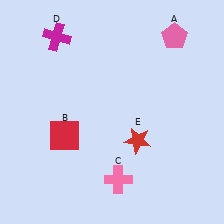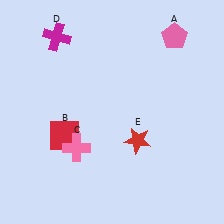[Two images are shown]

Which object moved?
The pink cross (C) moved left.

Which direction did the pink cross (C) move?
The pink cross (C) moved left.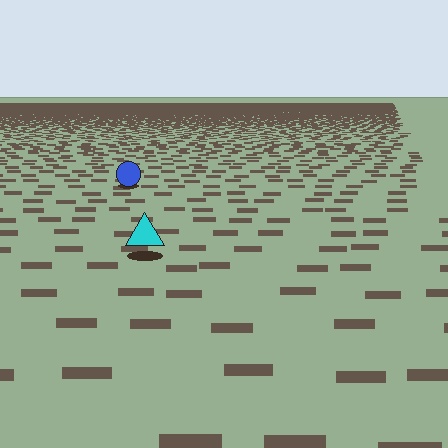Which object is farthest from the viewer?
The blue circle is farthest from the viewer. It appears smaller and the ground texture around it is denser.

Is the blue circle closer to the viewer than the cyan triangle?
No. The cyan triangle is closer — you can tell from the texture gradient: the ground texture is coarser near it.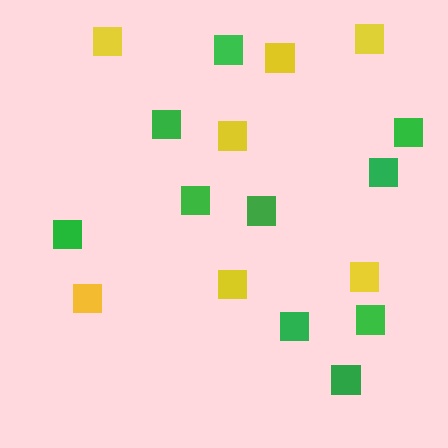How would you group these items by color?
There are 2 groups: one group of yellow squares (7) and one group of green squares (10).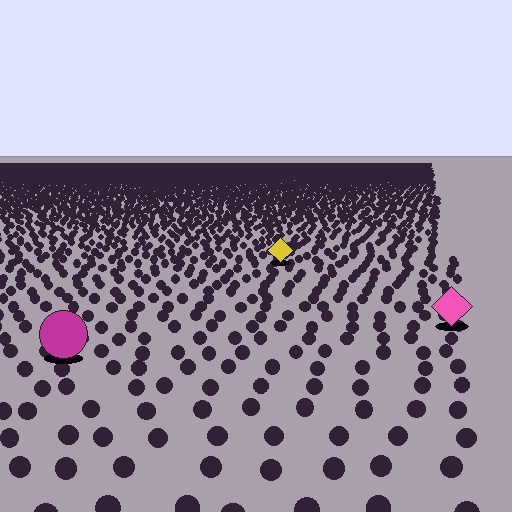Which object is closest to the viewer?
The magenta circle is closest. The texture marks near it are larger and more spread out.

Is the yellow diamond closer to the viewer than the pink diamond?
No. The pink diamond is closer — you can tell from the texture gradient: the ground texture is coarser near it.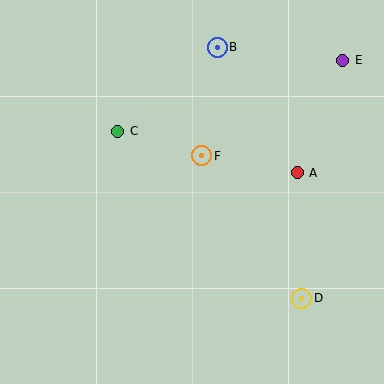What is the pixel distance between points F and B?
The distance between F and B is 110 pixels.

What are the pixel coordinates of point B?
Point B is at (217, 47).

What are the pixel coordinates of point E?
Point E is at (343, 60).